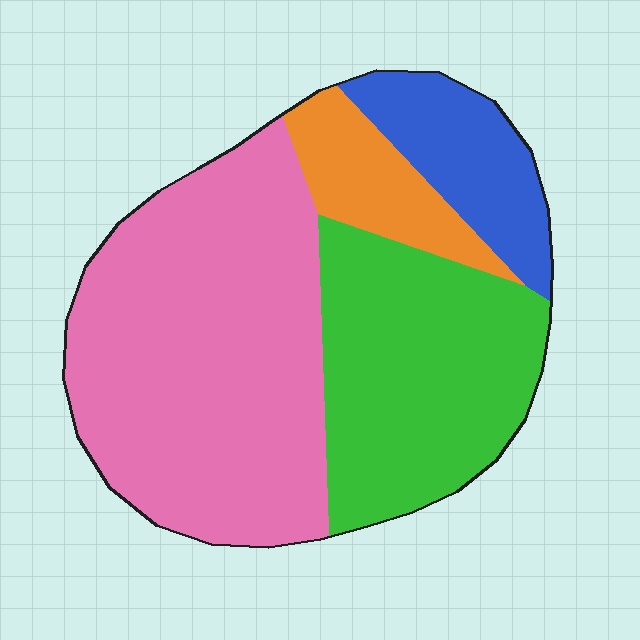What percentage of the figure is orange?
Orange covers 10% of the figure.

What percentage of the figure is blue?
Blue takes up less than a quarter of the figure.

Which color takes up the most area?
Pink, at roughly 50%.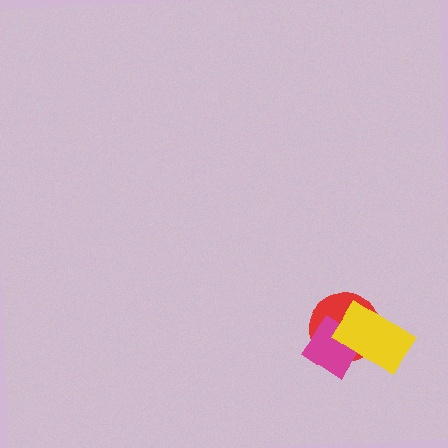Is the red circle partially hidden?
Yes, it is partially covered by another shape.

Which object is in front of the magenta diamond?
The yellow rectangle is in front of the magenta diamond.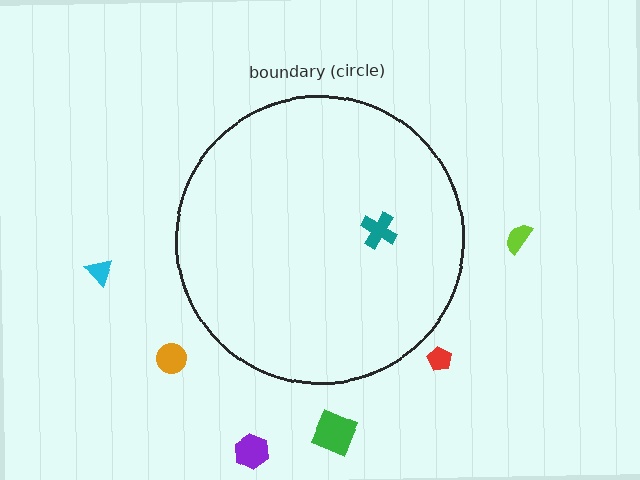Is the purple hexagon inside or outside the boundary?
Outside.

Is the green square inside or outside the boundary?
Outside.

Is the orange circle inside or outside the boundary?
Outside.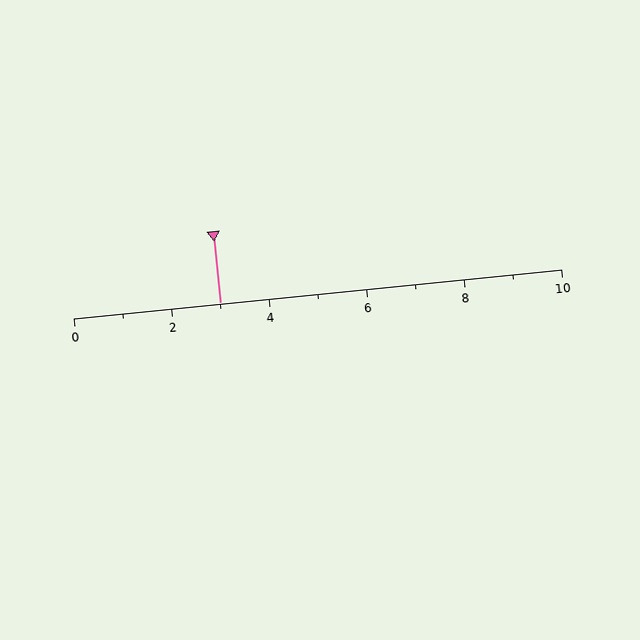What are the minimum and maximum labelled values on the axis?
The axis runs from 0 to 10.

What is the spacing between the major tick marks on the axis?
The major ticks are spaced 2 apart.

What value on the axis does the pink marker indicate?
The marker indicates approximately 3.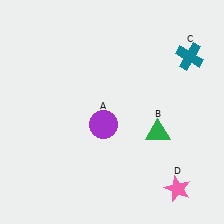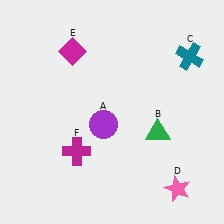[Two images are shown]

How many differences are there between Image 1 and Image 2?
There are 2 differences between the two images.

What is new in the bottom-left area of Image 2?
A magenta cross (F) was added in the bottom-left area of Image 2.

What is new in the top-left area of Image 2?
A magenta diamond (E) was added in the top-left area of Image 2.